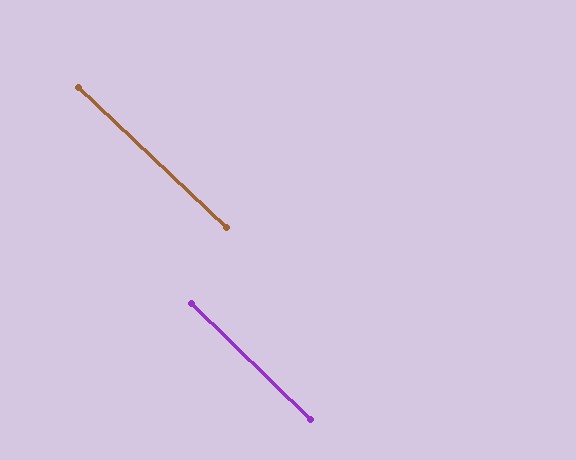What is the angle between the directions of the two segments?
Approximately 1 degree.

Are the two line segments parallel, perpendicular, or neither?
Parallel — their directions differ by only 1.0°.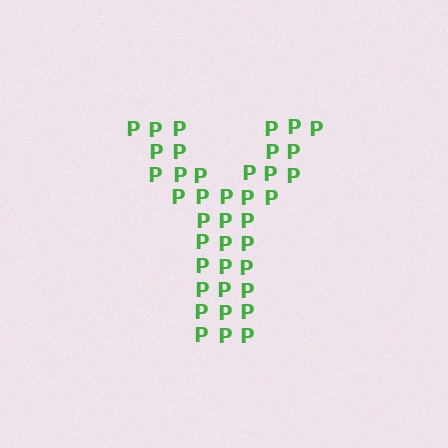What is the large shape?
The large shape is the letter Y.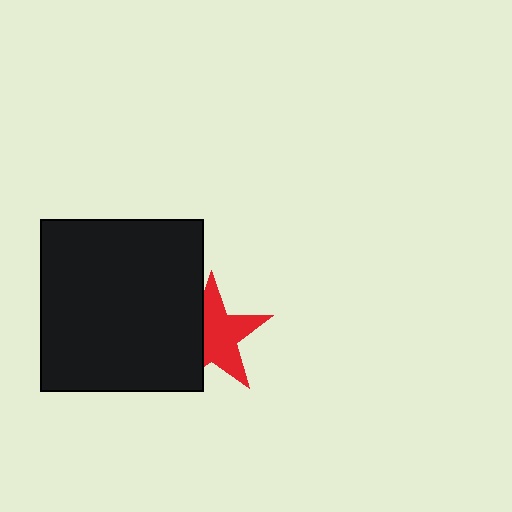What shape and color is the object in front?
The object in front is a black rectangle.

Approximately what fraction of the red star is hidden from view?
Roughly 37% of the red star is hidden behind the black rectangle.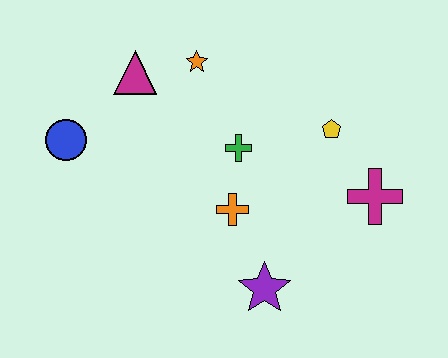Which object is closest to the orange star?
The magenta triangle is closest to the orange star.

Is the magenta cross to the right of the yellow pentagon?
Yes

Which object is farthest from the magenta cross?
The blue circle is farthest from the magenta cross.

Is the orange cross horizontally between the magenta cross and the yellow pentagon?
No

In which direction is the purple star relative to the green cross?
The purple star is below the green cross.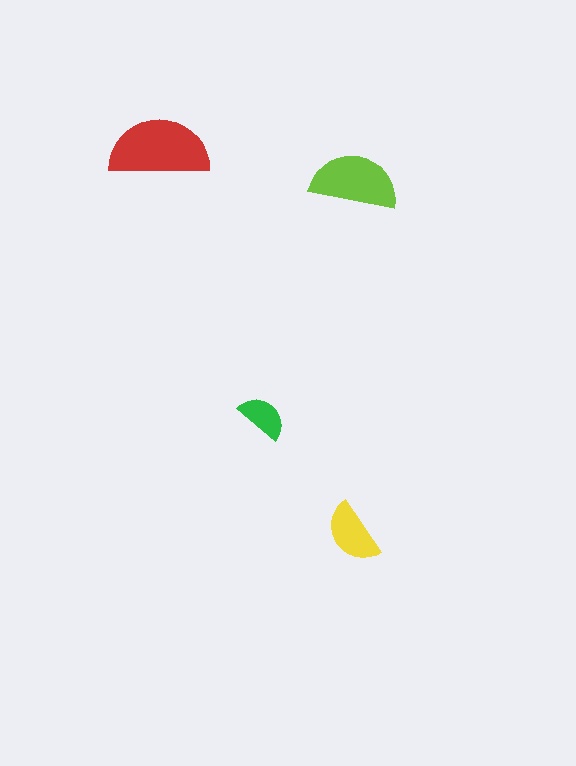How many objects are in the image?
There are 4 objects in the image.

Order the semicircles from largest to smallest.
the red one, the lime one, the yellow one, the green one.